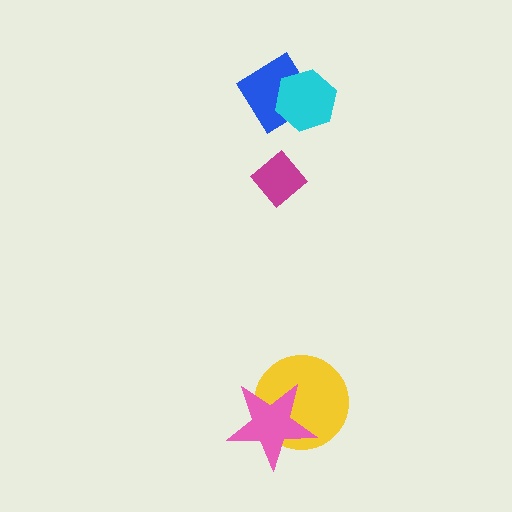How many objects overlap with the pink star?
1 object overlaps with the pink star.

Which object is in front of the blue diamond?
The cyan hexagon is in front of the blue diamond.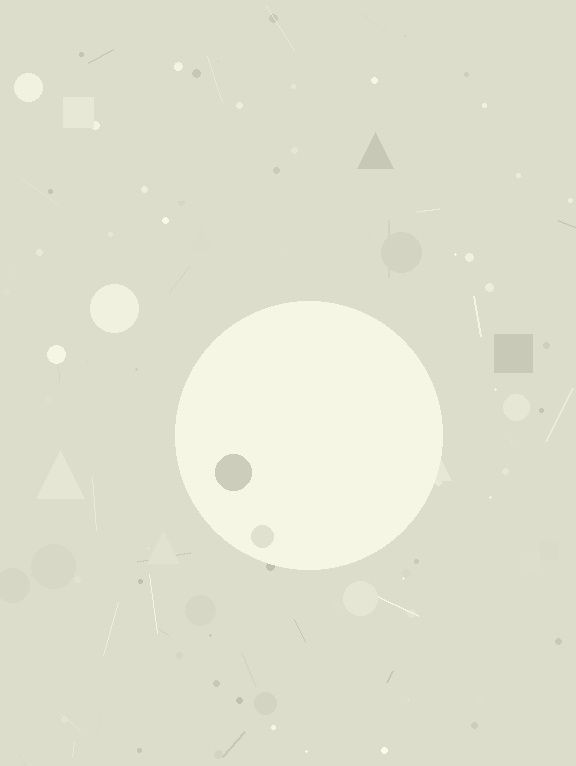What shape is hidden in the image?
A circle is hidden in the image.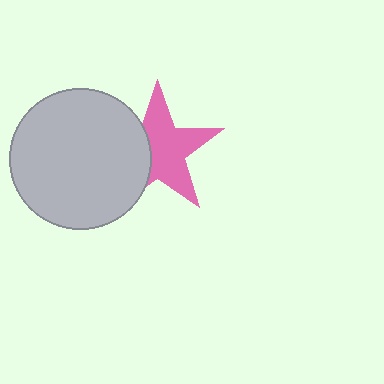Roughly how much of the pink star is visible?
About half of it is visible (roughly 64%).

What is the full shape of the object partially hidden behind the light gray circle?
The partially hidden object is a pink star.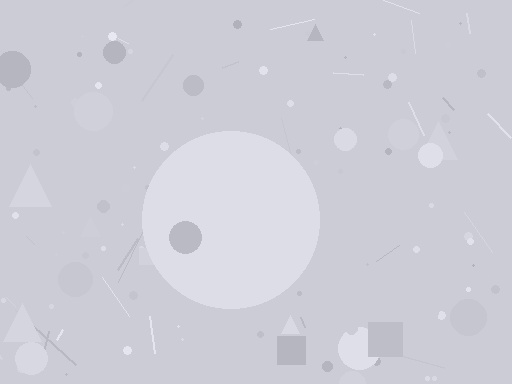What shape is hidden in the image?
A circle is hidden in the image.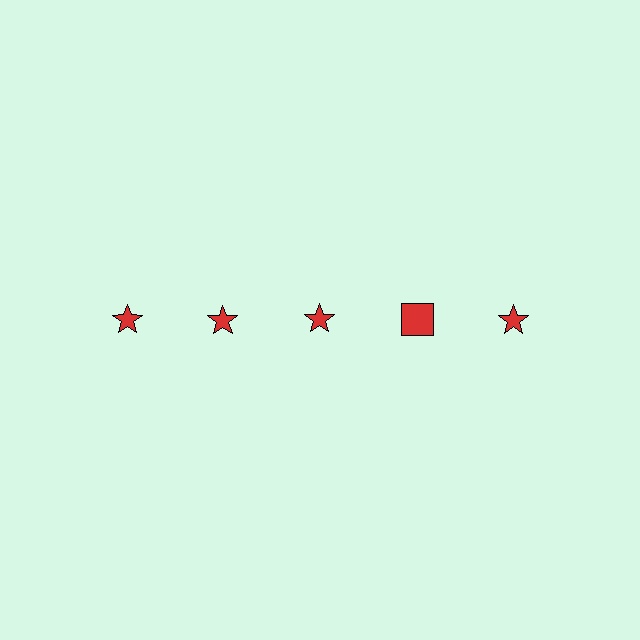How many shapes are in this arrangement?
There are 5 shapes arranged in a grid pattern.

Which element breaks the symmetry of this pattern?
The red square in the top row, second from right column breaks the symmetry. All other shapes are red stars.